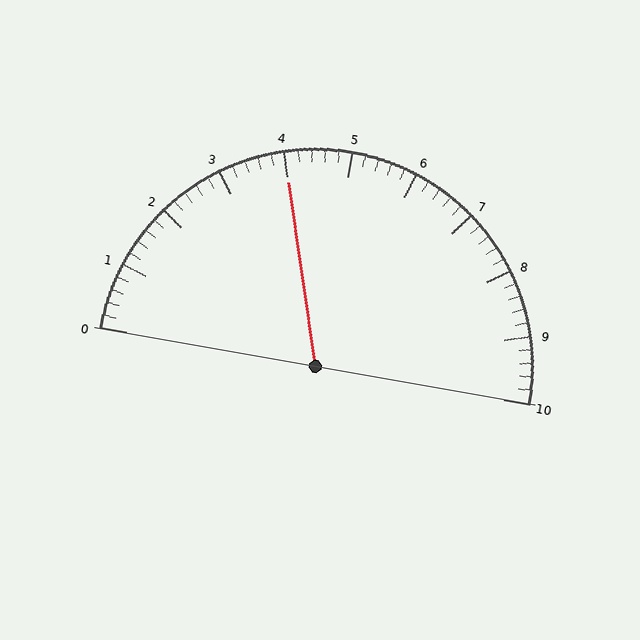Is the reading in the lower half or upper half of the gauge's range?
The reading is in the lower half of the range (0 to 10).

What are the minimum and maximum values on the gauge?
The gauge ranges from 0 to 10.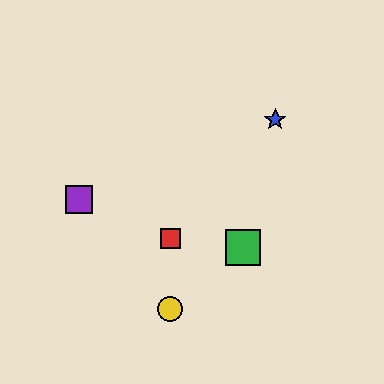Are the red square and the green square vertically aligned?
No, the red square is at x≈170 and the green square is at x≈243.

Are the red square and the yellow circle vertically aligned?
Yes, both are at x≈170.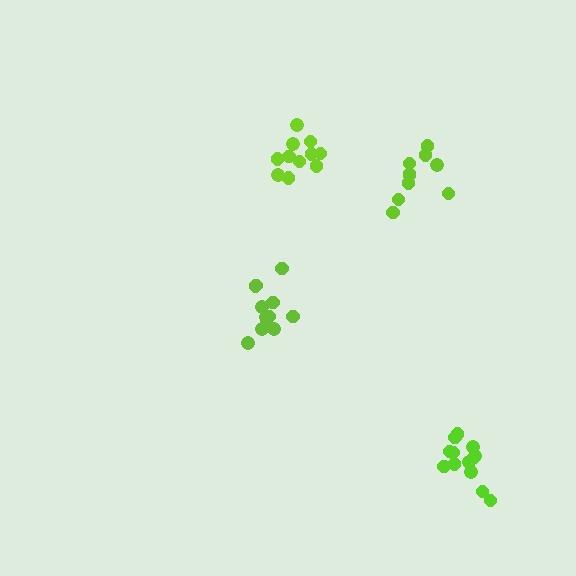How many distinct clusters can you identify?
There are 4 distinct clusters.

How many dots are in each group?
Group 1: 10 dots, Group 2: 12 dots, Group 3: 13 dots, Group 4: 11 dots (46 total).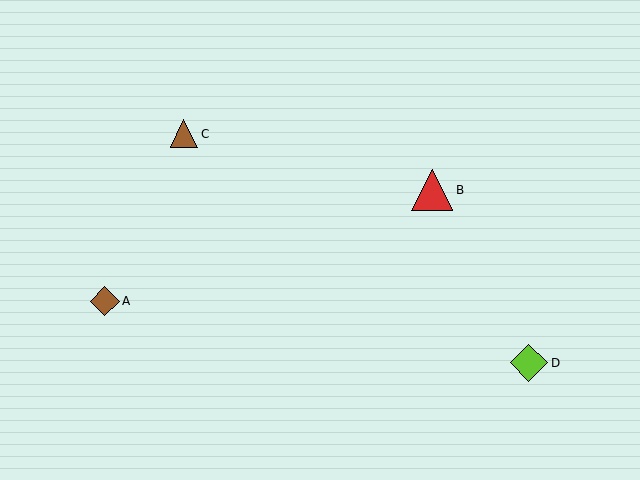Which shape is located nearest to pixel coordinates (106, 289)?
The brown diamond (labeled A) at (105, 301) is nearest to that location.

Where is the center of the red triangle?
The center of the red triangle is at (432, 190).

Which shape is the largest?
The red triangle (labeled B) is the largest.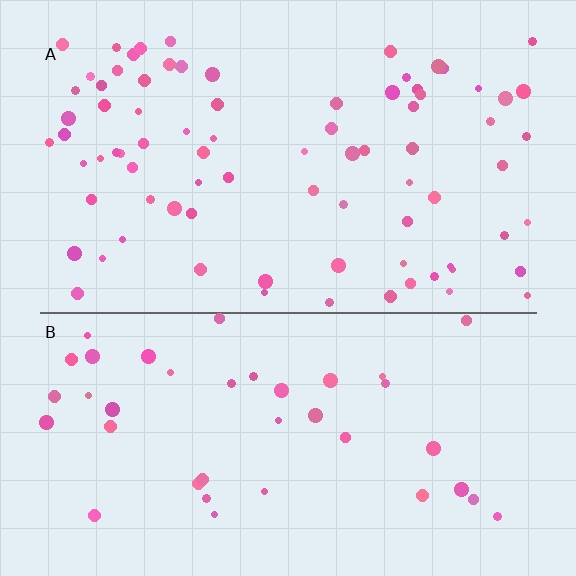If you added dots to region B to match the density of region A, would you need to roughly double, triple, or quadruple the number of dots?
Approximately double.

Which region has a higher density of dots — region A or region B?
A (the top).